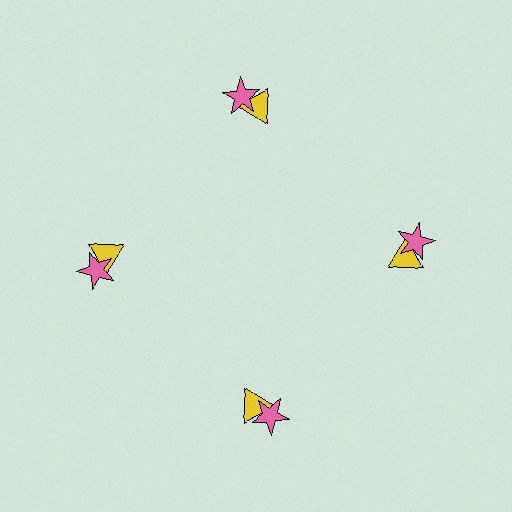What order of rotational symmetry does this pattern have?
This pattern has 4-fold rotational symmetry.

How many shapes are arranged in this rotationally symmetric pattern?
There are 8 shapes, arranged in 4 groups of 2.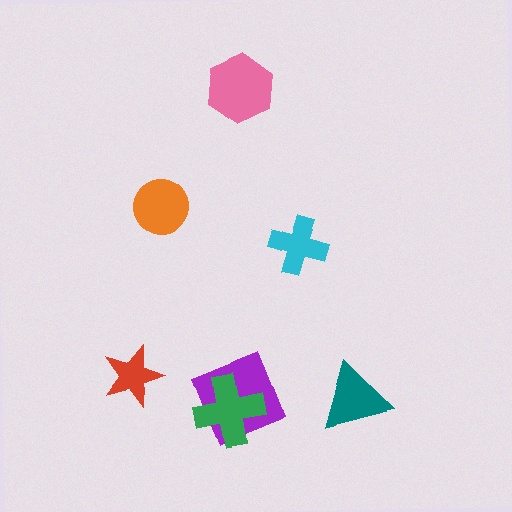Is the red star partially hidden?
No, no other shape covers it.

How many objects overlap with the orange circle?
0 objects overlap with the orange circle.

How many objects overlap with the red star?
0 objects overlap with the red star.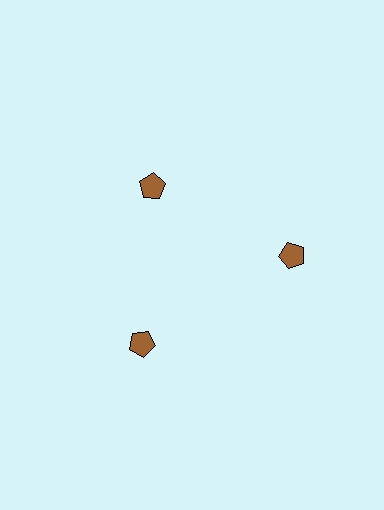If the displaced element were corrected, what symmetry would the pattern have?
It would have 3-fold rotational symmetry — the pattern would map onto itself every 120 degrees.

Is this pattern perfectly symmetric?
No. The 3 brown pentagons are arranged in a ring, but one element near the 11 o'clock position is pulled inward toward the center, breaking the 3-fold rotational symmetry.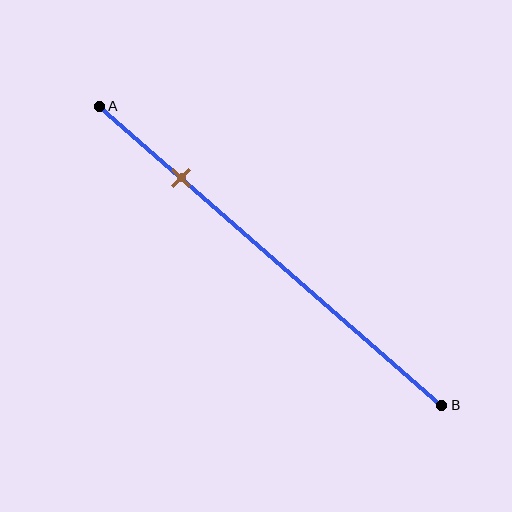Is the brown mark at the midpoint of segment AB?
No, the mark is at about 25% from A, not at the 50% midpoint.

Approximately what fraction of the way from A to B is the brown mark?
The brown mark is approximately 25% of the way from A to B.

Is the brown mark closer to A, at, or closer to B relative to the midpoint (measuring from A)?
The brown mark is closer to point A than the midpoint of segment AB.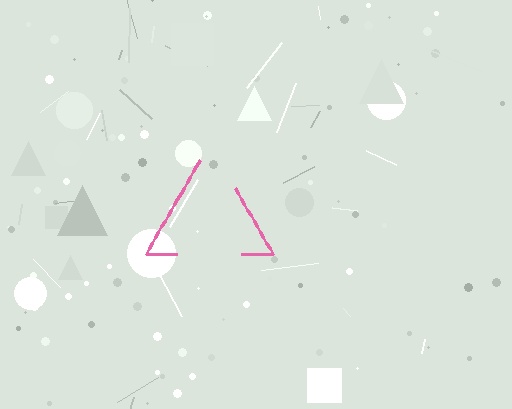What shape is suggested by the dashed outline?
The dashed outline suggests a triangle.